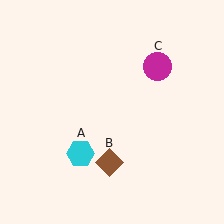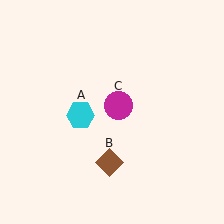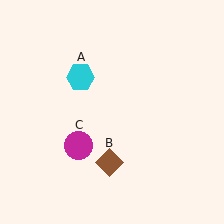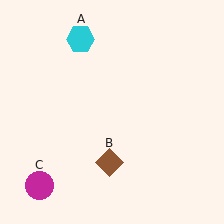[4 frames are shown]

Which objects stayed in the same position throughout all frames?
Brown diamond (object B) remained stationary.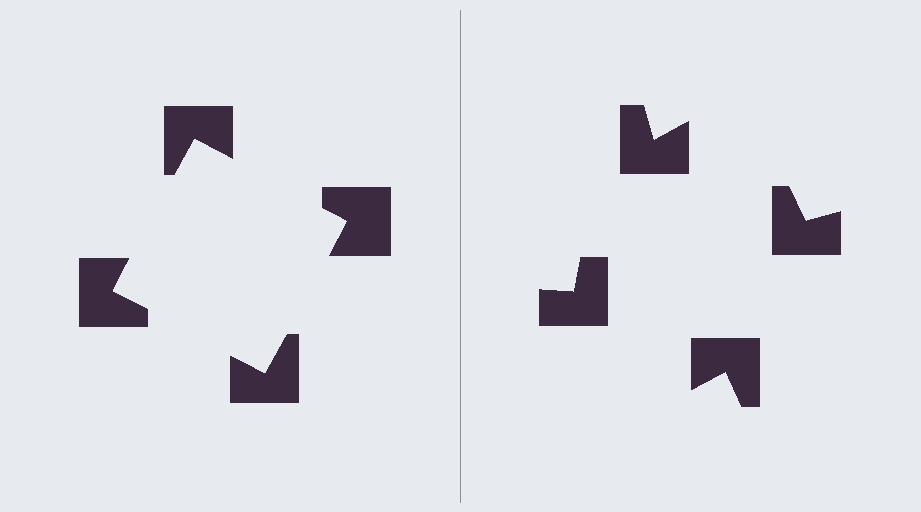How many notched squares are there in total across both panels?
8 — 4 on each side.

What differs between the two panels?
The notched squares are positioned identically on both sides; only the wedge orientations differ. On the left they align to a square; on the right they are misaligned.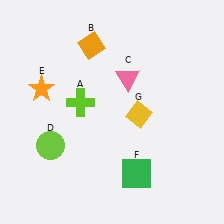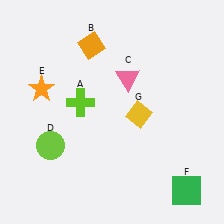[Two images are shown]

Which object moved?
The green square (F) moved right.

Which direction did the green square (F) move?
The green square (F) moved right.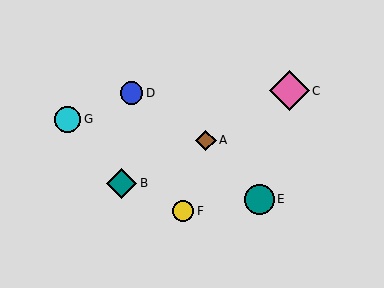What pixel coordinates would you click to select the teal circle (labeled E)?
Click at (259, 199) to select the teal circle E.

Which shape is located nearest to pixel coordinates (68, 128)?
The cyan circle (labeled G) at (68, 119) is nearest to that location.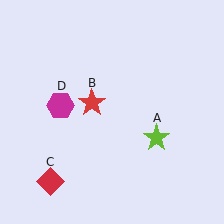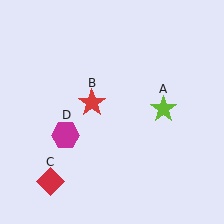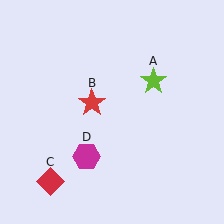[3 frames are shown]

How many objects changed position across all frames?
2 objects changed position: lime star (object A), magenta hexagon (object D).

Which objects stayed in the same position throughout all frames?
Red star (object B) and red diamond (object C) remained stationary.